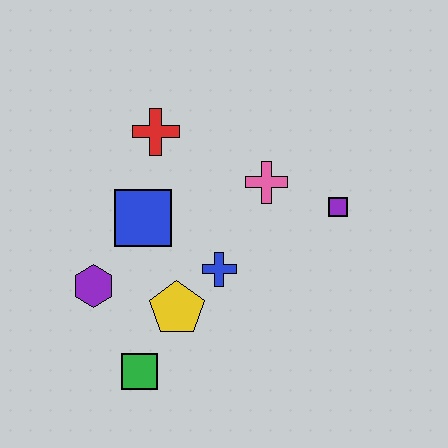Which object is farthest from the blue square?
The purple square is farthest from the blue square.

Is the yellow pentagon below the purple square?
Yes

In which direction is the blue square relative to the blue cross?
The blue square is to the left of the blue cross.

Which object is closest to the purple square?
The pink cross is closest to the purple square.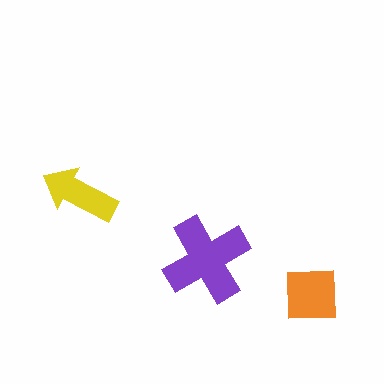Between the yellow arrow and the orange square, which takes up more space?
The orange square.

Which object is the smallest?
The yellow arrow.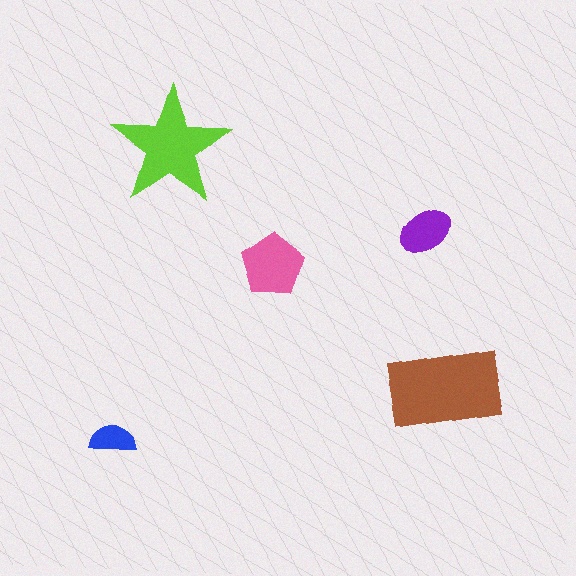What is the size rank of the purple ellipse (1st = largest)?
4th.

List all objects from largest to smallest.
The brown rectangle, the lime star, the pink pentagon, the purple ellipse, the blue semicircle.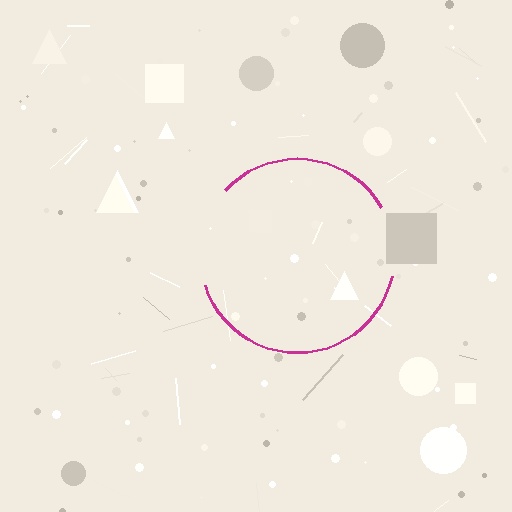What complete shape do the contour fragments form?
The contour fragments form a circle.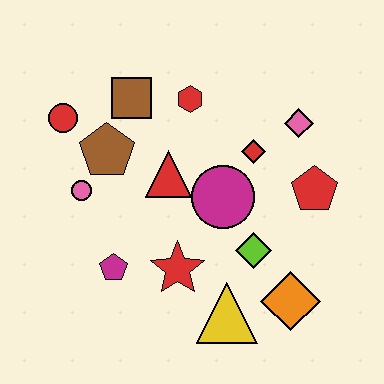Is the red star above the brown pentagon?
No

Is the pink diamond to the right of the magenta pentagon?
Yes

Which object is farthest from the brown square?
The orange diamond is farthest from the brown square.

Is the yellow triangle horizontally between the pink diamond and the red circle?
Yes